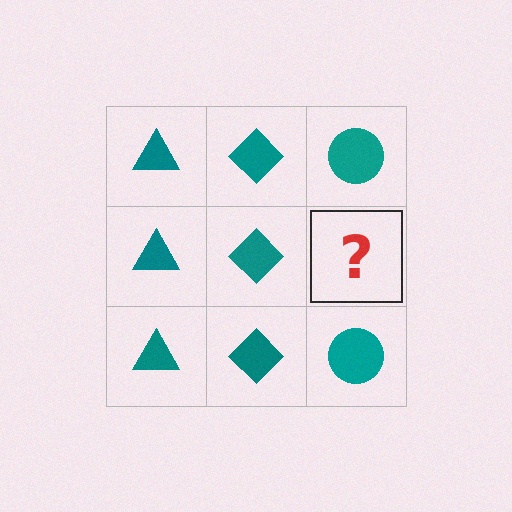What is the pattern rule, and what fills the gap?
The rule is that each column has a consistent shape. The gap should be filled with a teal circle.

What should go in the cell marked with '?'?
The missing cell should contain a teal circle.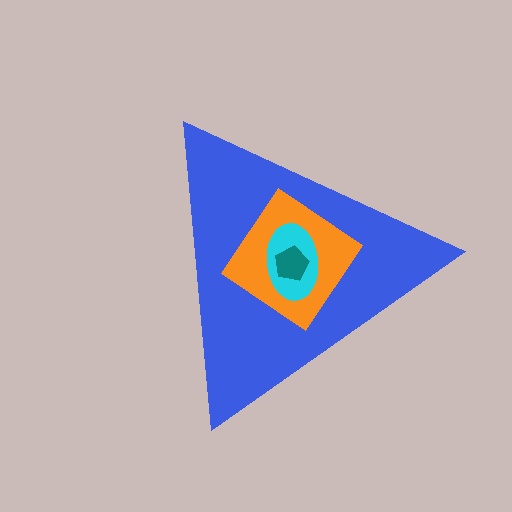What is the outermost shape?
The blue triangle.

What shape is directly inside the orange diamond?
The cyan ellipse.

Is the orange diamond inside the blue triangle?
Yes.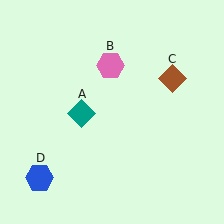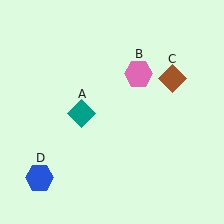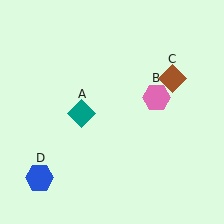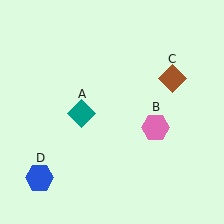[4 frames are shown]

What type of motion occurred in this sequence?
The pink hexagon (object B) rotated clockwise around the center of the scene.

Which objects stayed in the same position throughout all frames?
Teal diamond (object A) and brown diamond (object C) and blue hexagon (object D) remained stationary.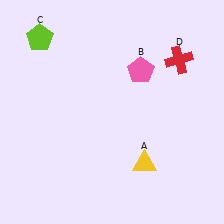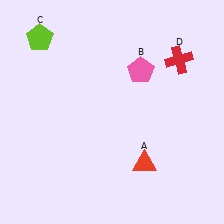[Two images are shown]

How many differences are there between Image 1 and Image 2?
There is 1 difference between the two images.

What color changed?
The triangle (A) changed from yellow in Image 1 to red in Image 2.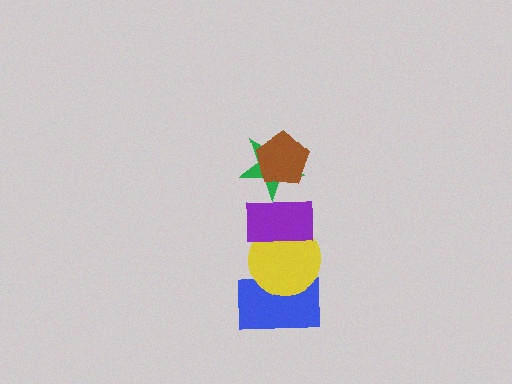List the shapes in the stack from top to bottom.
From top to bottom: the brown pentagon, the green star, the purple rectangle, the yellow circle, the blue rectangle.